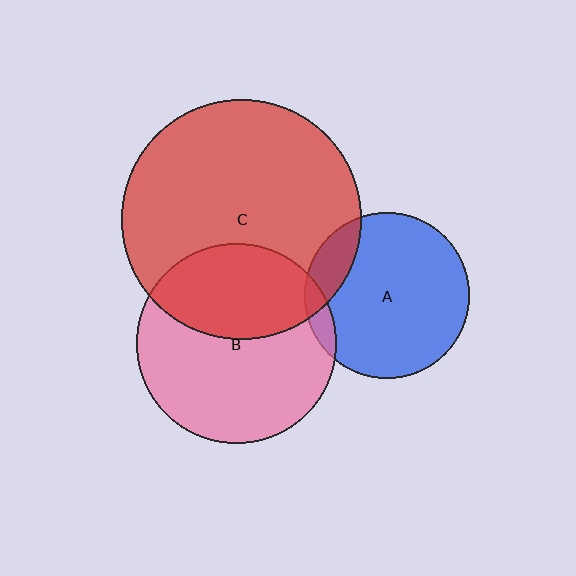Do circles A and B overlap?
Yes.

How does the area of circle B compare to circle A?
Approximately 1.5 times.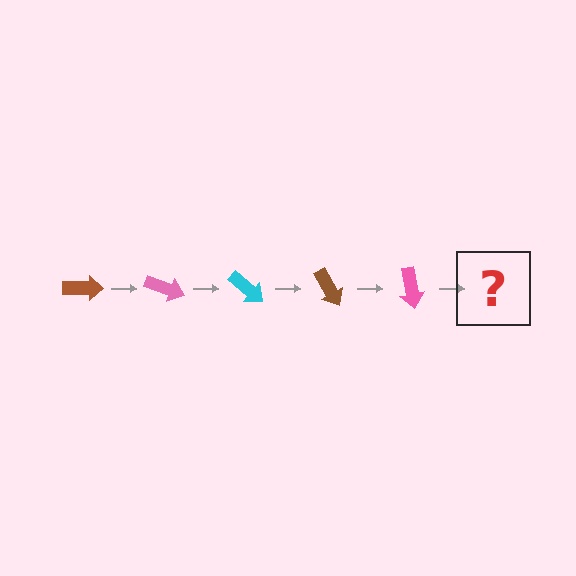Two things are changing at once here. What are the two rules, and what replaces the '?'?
The two rules are that it rotates 20 degrees each step and the color cycles through brown, pink, and cyan. The '?' should be a cyan arrow, rotated 100 degrees from the start.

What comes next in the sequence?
The next element should be a cyan arrow, rotated 100 degrees from the start.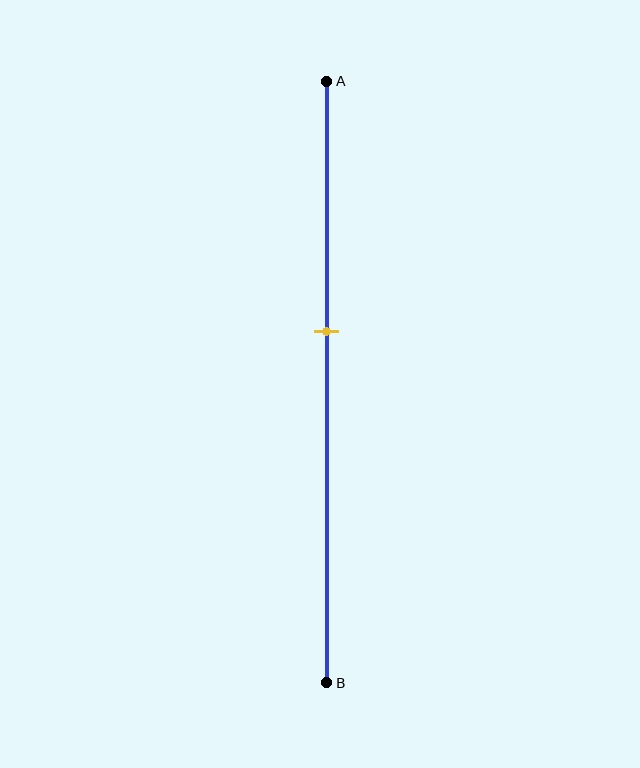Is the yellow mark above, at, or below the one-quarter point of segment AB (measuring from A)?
The yellow mark is below the one-quarter point of segment AB.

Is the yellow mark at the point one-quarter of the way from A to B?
No, the mark is at about 40% from A, not at the 25% one-quarter point.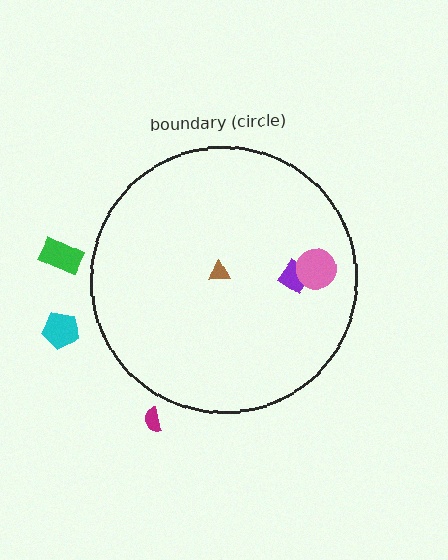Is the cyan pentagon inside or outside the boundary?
Outside.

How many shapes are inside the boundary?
3 inside, 3 outside.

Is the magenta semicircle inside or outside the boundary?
Outside.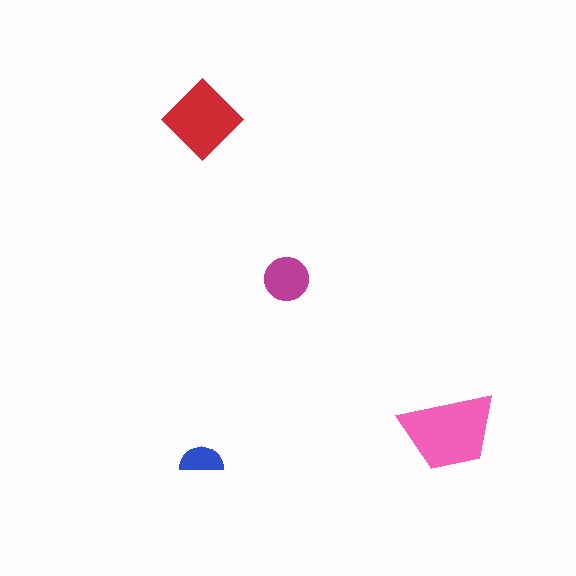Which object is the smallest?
The blue semicircle.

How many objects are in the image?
There are 4 objects in the image.